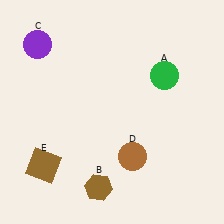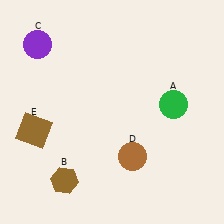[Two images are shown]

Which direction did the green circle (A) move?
The green circle (A) moved down.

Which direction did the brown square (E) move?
The brown square (E) moved up.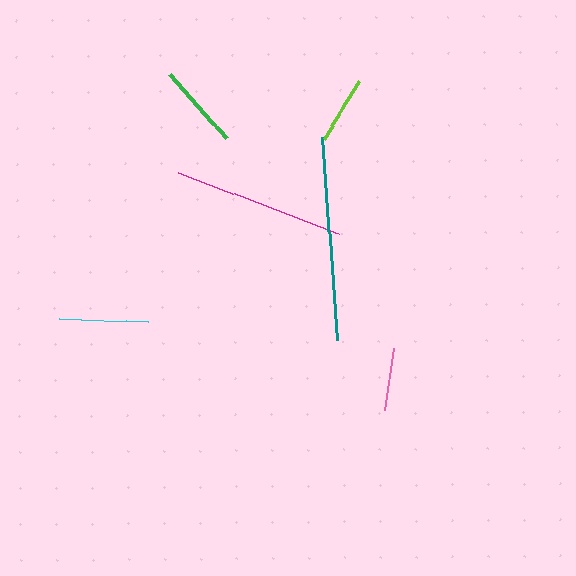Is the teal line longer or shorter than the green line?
The teal line is longer than the green line.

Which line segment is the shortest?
The pink line is the shortest at approximately 63 pixels.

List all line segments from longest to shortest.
From longest to shortest: teal, magenta, cyan, green, lime, pink.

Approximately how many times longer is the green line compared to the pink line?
The green line is approximately 1.4 times the length of the pink line.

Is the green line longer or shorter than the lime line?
The green line is longer than the lime line.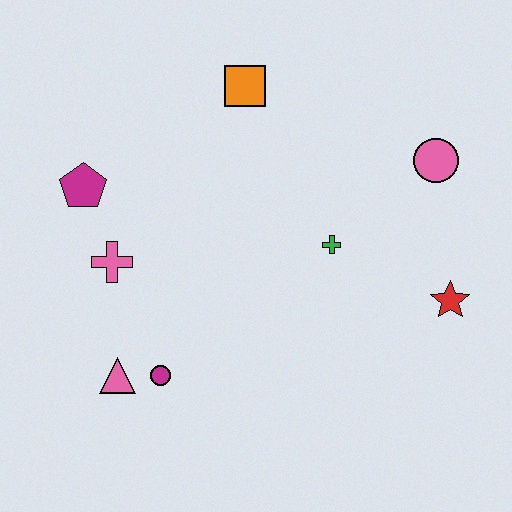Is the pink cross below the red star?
No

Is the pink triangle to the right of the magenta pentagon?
Yes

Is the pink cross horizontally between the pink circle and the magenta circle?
No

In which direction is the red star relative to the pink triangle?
The red star is to the right of the pink triangle.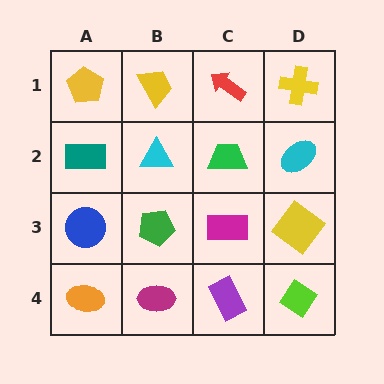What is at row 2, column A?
A teal rectangle.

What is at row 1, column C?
A red arrow.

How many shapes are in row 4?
4 shapes.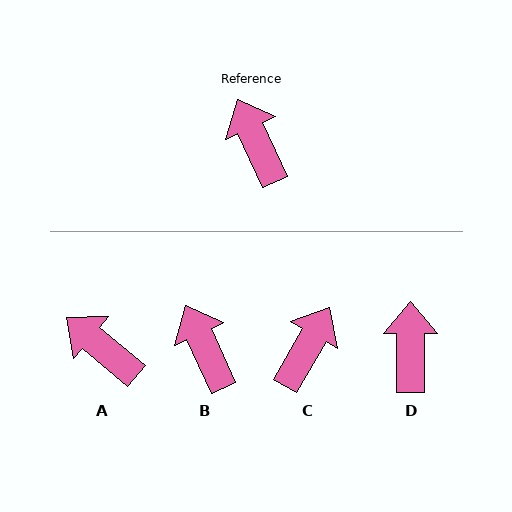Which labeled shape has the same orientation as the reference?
B.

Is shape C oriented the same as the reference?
No, it is off by about 54 degrees.